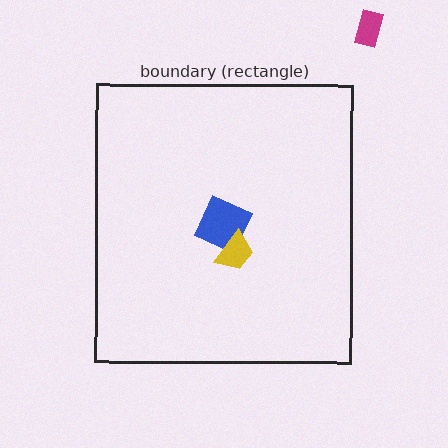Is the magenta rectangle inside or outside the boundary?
Outside.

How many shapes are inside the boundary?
2 inside, 1 outside.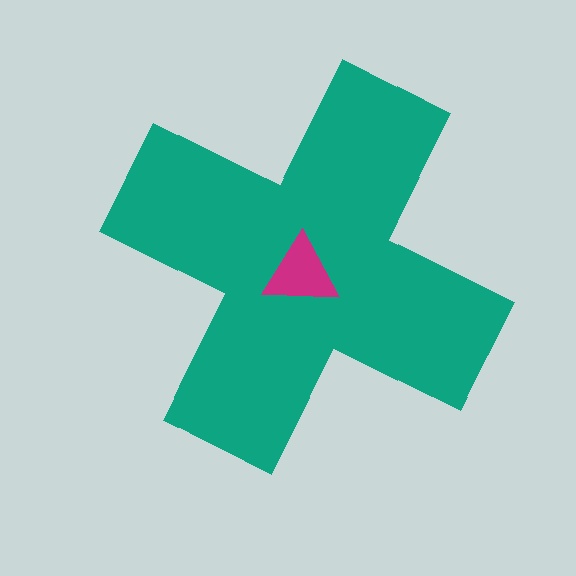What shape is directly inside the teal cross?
The magenta triangle.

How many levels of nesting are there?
2.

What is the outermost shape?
The teal cross.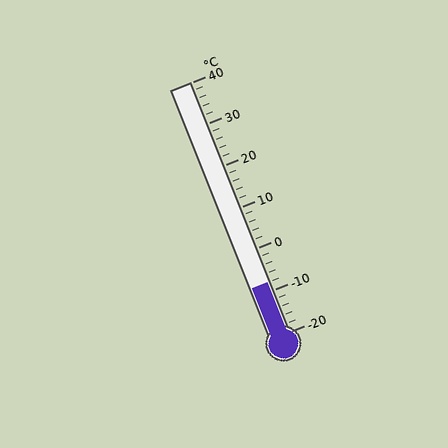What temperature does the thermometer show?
The thermometer shows approximately -8°C.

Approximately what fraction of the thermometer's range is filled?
The thermometer is filled to approximately 20% of its range.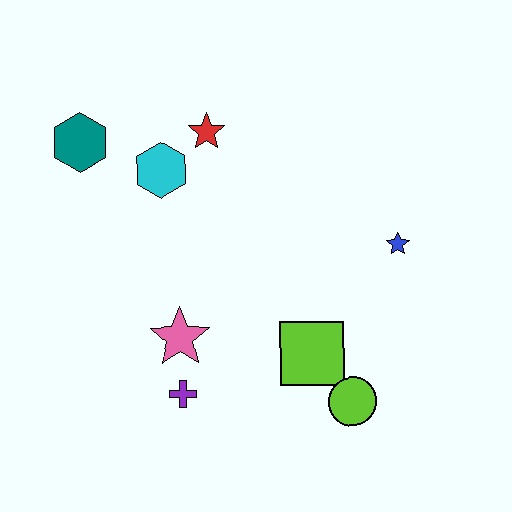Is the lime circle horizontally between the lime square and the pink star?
No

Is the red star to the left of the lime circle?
Yes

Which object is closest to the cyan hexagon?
The red star is closest to the cyan hexagon.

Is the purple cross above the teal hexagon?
No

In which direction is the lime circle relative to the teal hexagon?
The lime circle is to the right of the teal hexagon.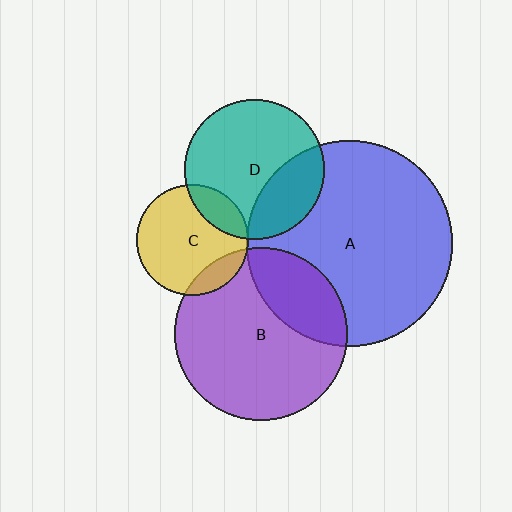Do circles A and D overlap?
Yes.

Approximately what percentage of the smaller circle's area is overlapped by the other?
Approximately 30%.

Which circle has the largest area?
Circle A (blue).